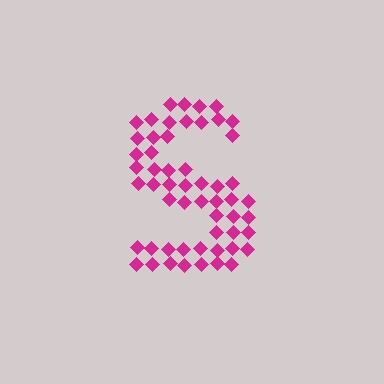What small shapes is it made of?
It is made of small diamonds.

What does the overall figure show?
The overall figure shows the letter S.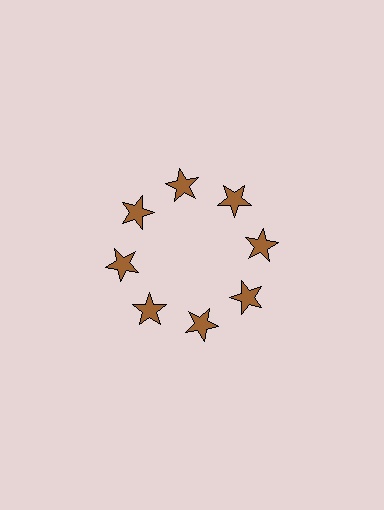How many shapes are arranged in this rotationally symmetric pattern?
There are 8 shapes, arranged in 8 groups of 1.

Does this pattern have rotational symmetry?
Yes, this pattern has 8-fold rotational symmetry. It looks the same after rotating 45 degrees around the center.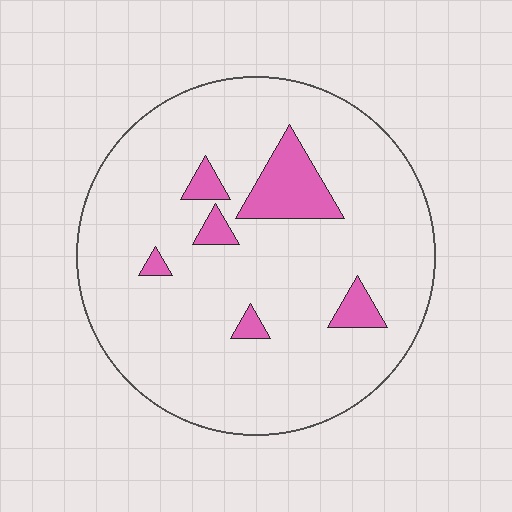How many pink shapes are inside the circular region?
6.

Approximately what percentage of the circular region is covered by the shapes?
Approximately 10%.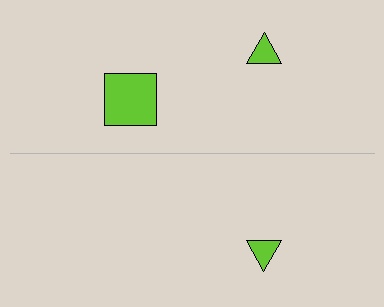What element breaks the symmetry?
A lime square is missing from the bottom side.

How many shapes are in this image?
There are 3 shapes in this image.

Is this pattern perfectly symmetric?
No, the pattern is not perfectly symmetric. A lime square is missing from the bottom side.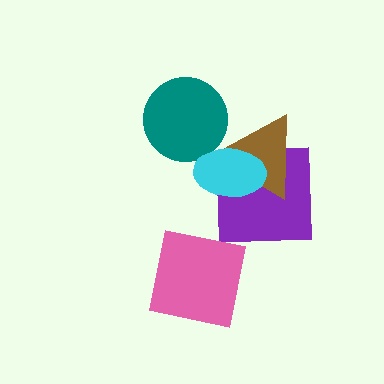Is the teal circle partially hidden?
Yes, it is partially covered by another shape.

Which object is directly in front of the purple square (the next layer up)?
The brown triangle is directly in front of the purple square.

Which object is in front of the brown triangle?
The cyan ellipse is in front of the brown triangle.